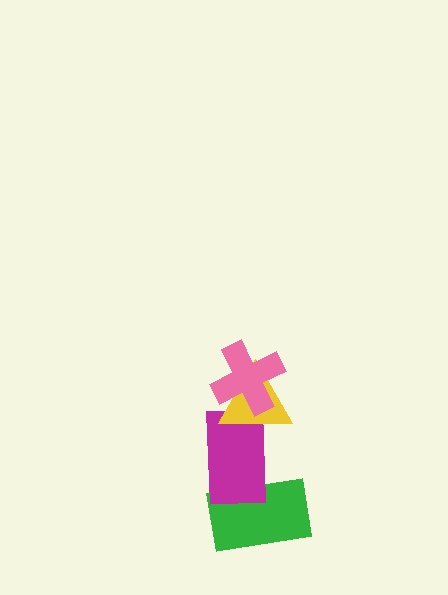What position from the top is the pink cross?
The pink cross is 1st from the top.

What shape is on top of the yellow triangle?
The pink cross is on top of the yellow triangle.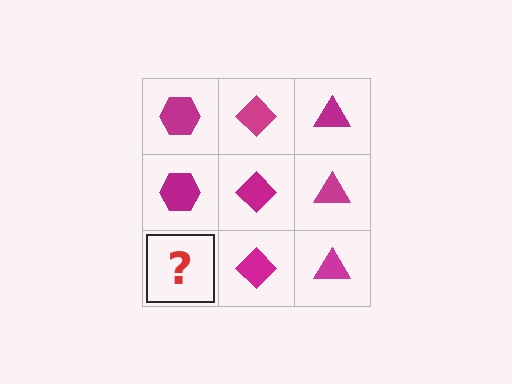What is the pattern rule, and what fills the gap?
The rule is that each column has a consistent shape. The gap should be filled with a magenta hexagon.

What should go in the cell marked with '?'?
The missing cell should contain a magenta hexagon.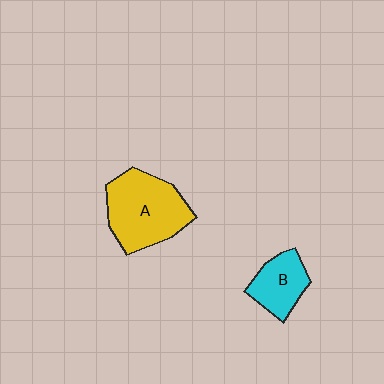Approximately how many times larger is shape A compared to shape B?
Approximately 1.9 times.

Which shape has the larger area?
Shape A (yellow).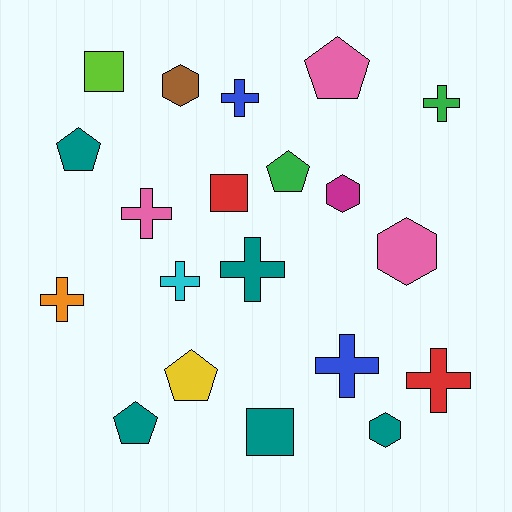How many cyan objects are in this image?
There is 1 cyan object.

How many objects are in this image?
There are 20 objects.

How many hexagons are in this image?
There are 4 hexagons.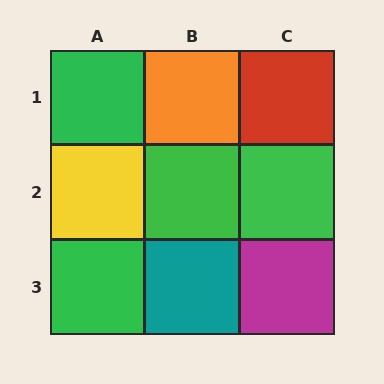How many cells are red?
1 cell is red.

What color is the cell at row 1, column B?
Orange.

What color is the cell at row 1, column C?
Red.